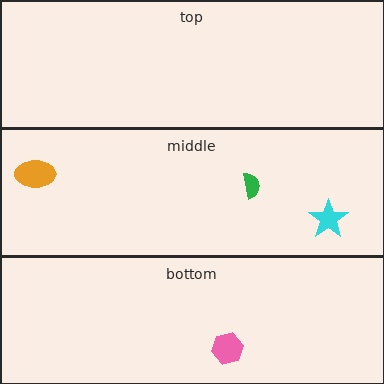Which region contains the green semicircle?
The middle region.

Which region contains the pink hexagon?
The bottom region.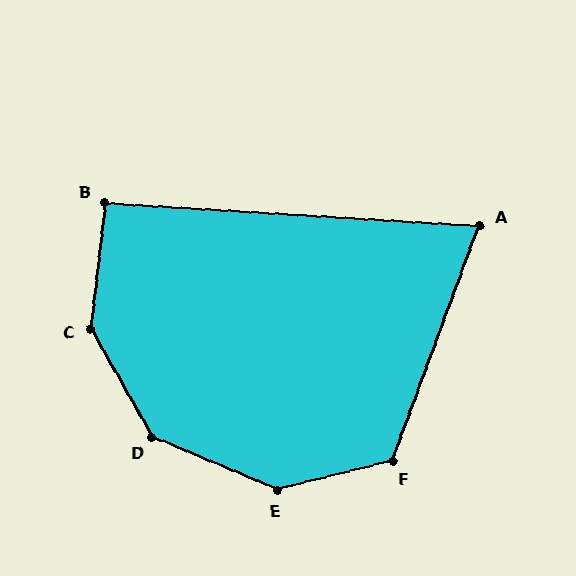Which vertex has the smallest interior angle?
A, at approximately 73 degrees.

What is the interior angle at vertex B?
Approximately 93 degrees (approximately right).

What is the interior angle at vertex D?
Approximately 142 degrees (obtuse).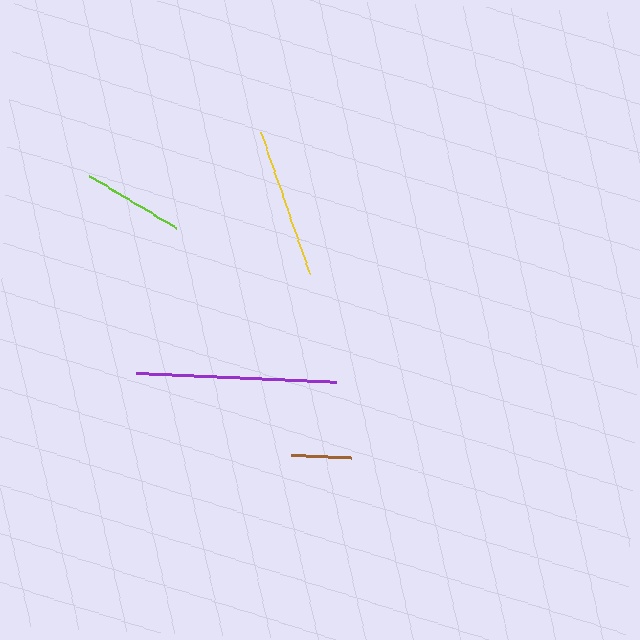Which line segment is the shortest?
The brown line is the shortest at approximately 60 pixels.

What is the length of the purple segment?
The purple segment is approximately 200 pixels long.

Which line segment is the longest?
The purple line is the longest at approximately 200 pixels.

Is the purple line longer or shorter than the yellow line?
The purple line is longer than the yellow line.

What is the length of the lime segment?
The lime segment is approximately 101 pixels long.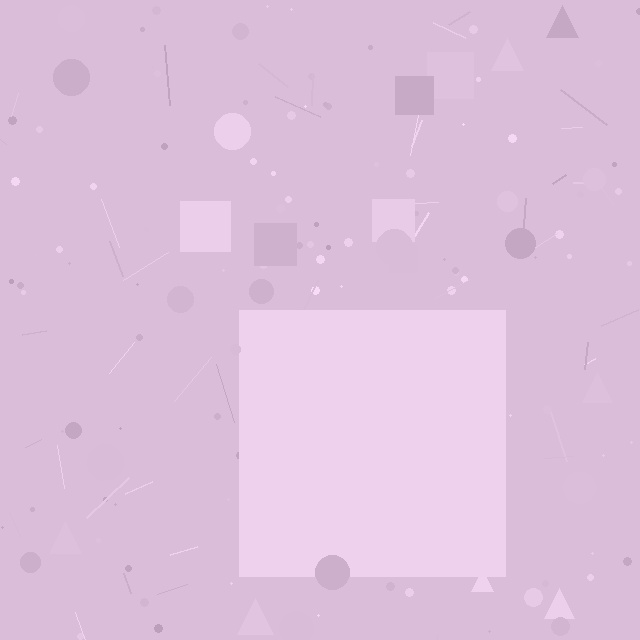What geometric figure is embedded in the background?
A square is embedded in the background.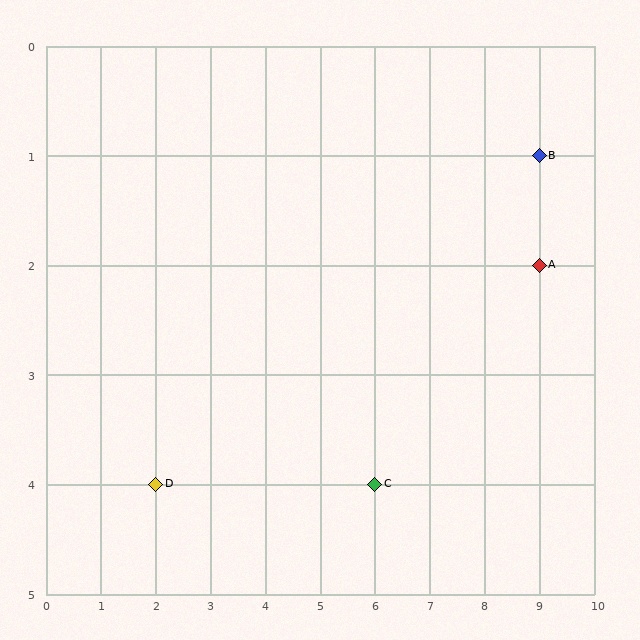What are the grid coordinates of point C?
Point C is at grid coordinates (6, 4).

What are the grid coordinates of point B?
Point B is at grid coordinates (9, 1).